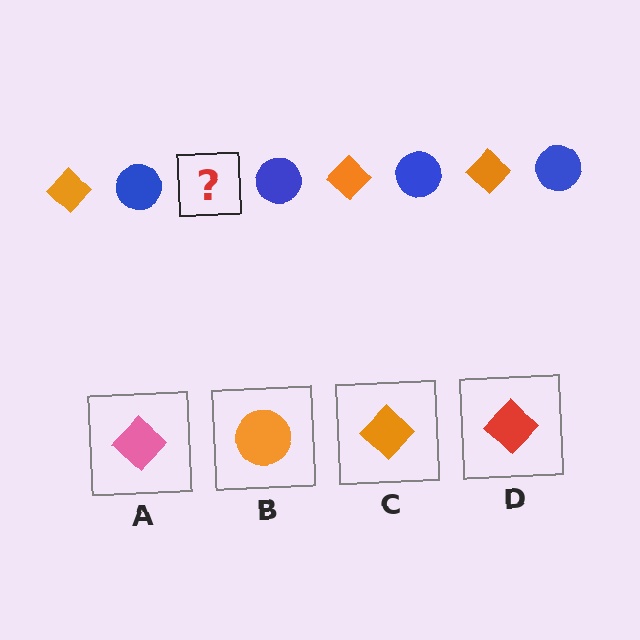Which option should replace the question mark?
Option C.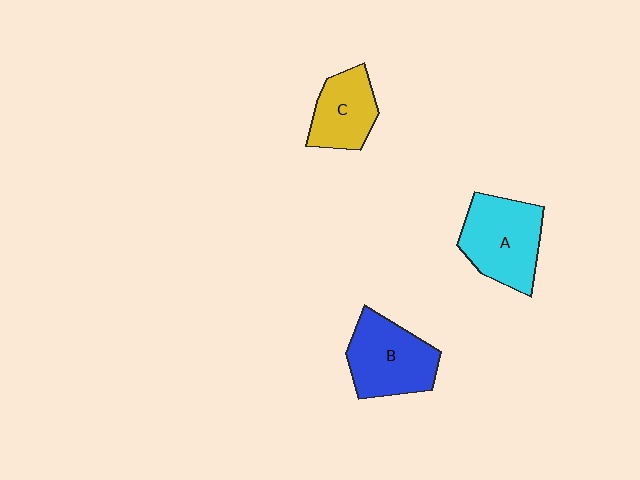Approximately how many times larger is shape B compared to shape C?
Approximately 1.4 times.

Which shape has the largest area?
Shape A (cyan).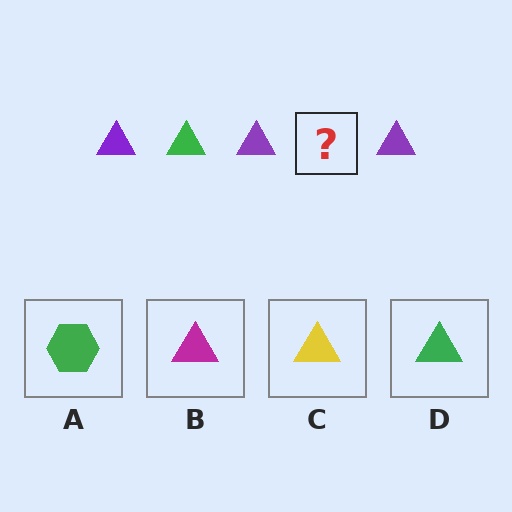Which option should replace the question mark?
Option D.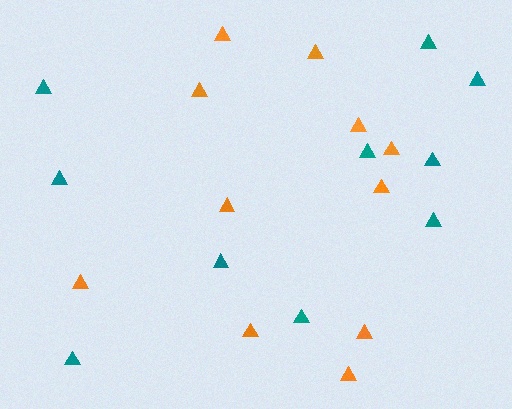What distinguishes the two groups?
There are 2 groups: one group of teal triangles (10) and one group of orange triangles (11).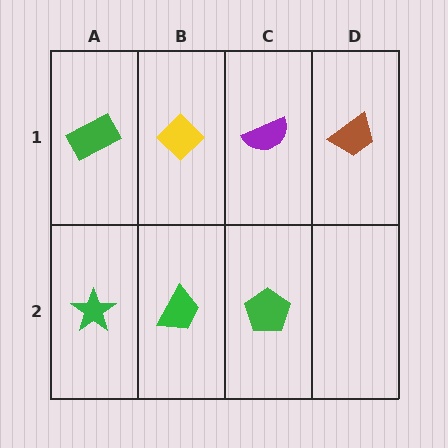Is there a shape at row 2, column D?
No, that cell is empty.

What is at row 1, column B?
A yellow diamond.